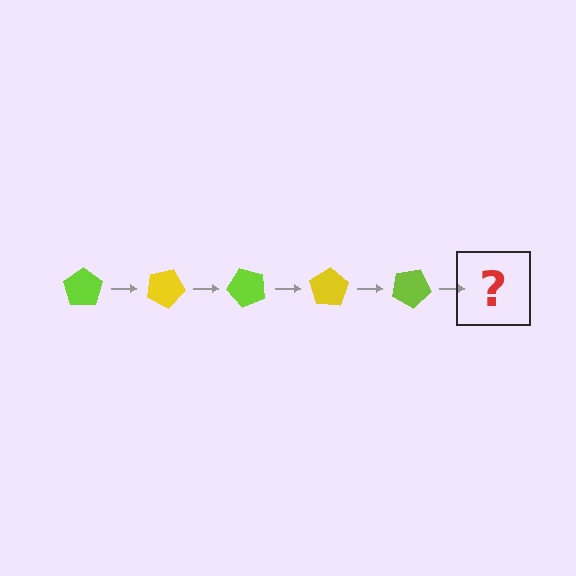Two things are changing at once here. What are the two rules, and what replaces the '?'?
The two rules are that it rotates 25 degrees each step and the color cycles through lime and yellow. The '?' should be a yellow pentagon, rotated 125 degrees from the start.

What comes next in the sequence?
The next element should be a yellow pentagon, rotated 125 degrees from the start.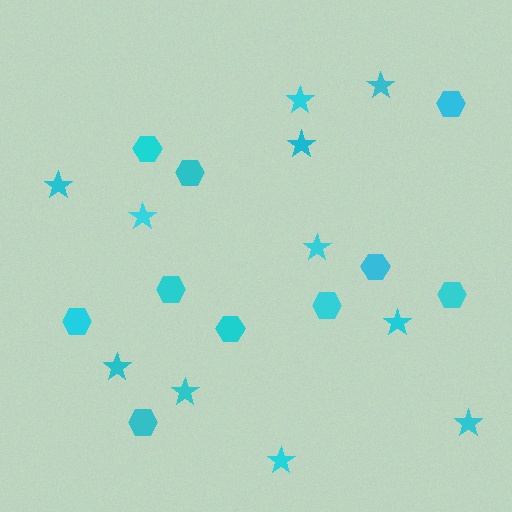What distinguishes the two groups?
There are 2 groups: one group of stars (11) and one group of hexagons (10).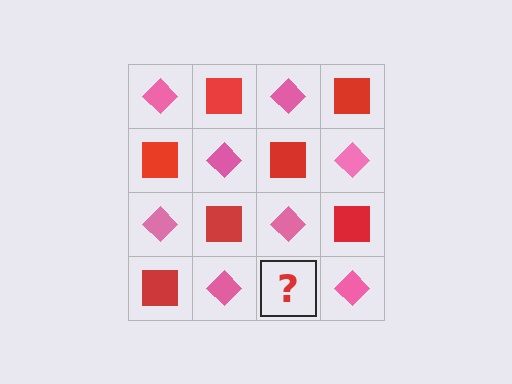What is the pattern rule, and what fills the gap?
The rule is that it alternates pink diamond and red square in a checkerboard pattern. The gap should be filled with a red square.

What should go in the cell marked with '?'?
The missing cell should contain a red square.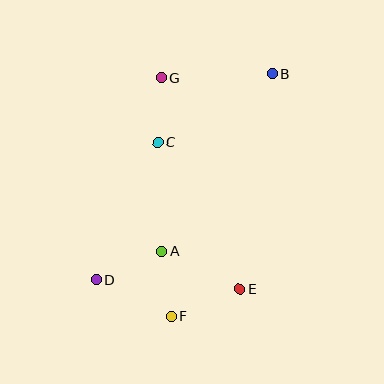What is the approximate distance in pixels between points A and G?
The distance between A and G is approximately 174 pixels.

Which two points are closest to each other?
Points C and G are closest to each other.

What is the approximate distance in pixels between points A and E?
The distance between A and E is approximately 87 pixels.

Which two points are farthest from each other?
Points B and D are farthest from each other.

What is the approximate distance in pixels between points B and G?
The distance between B and G is approximately 111 pixels.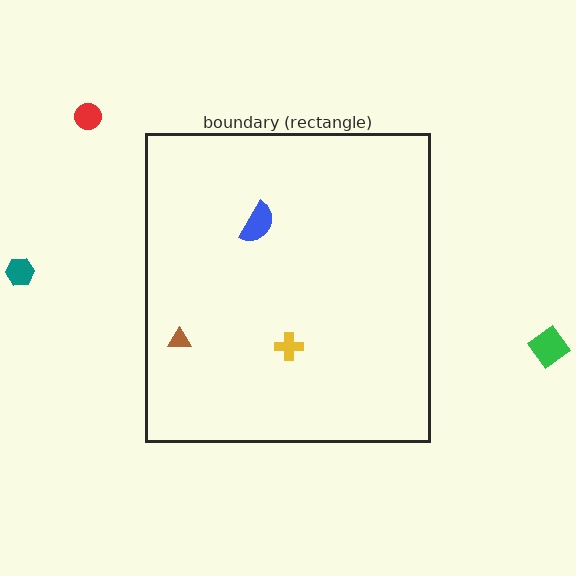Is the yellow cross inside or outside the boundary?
Inside.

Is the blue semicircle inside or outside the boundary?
Inside.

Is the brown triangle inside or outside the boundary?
Inside.